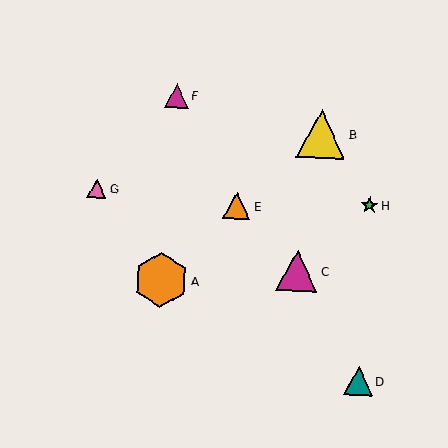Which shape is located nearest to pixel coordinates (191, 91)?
The magenta triangle (labeled F) at (177, 96) is nearest to that location.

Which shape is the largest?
The orange hexagon (labeled A) is the largest.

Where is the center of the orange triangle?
The center of the orange triangle is at (237, 206).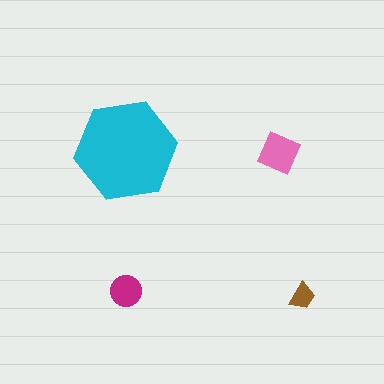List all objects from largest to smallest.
The cyan hexagon, the pink diamond, the magenta circle, the brown trapezoid.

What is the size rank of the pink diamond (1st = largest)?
2nd.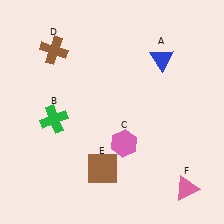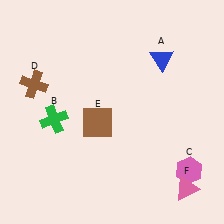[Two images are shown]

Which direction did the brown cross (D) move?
The brown cross (D) moved down.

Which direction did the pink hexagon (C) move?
The pink hexagon (C) moved right.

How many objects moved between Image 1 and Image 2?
3 objects moved between the two images.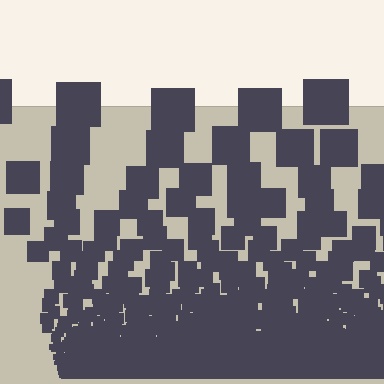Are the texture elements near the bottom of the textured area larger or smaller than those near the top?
Smaller. The gradient is inverted — elements near the bottom are smaller and denser.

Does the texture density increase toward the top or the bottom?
Density increases toward the bottom.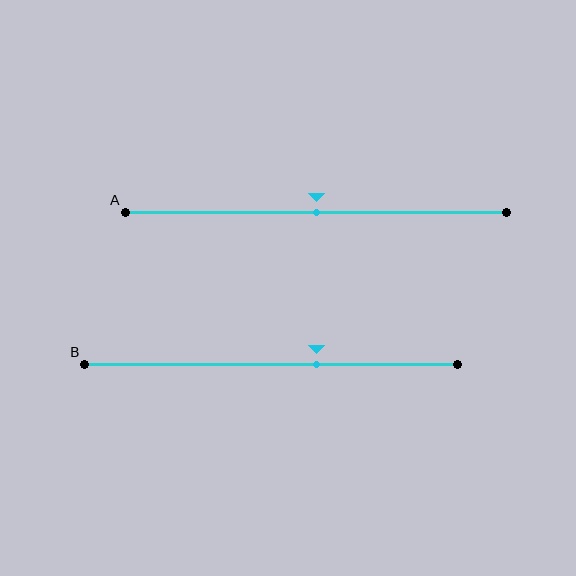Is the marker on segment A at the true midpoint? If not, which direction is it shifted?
Yes, the marker on segment A is at the true midpoint.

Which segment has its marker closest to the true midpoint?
Segment A has its marker closest to the true midpoint.